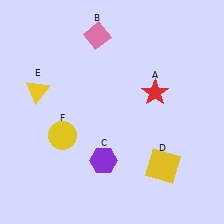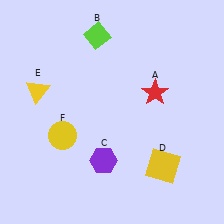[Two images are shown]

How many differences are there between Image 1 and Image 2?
There is 1 difference between the two images.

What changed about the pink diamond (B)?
In Image 1, B is pink. In Image 2, it changed to lime.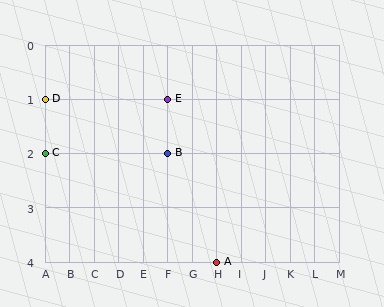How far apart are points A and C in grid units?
Points A and C are 7 columns and 2 rows apart (about 7.3 grid units diagonally).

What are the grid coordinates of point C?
Point C is at grid coordinates (A, 2).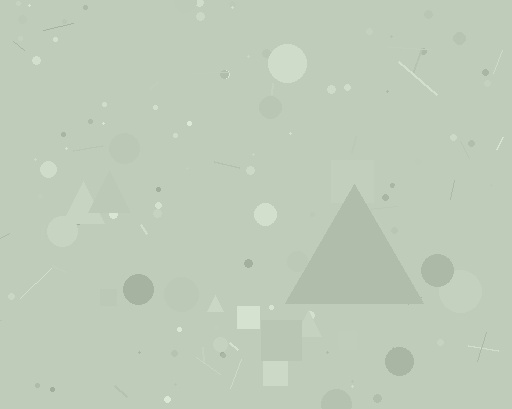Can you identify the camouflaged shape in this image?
The camouflaged shape is a triangle.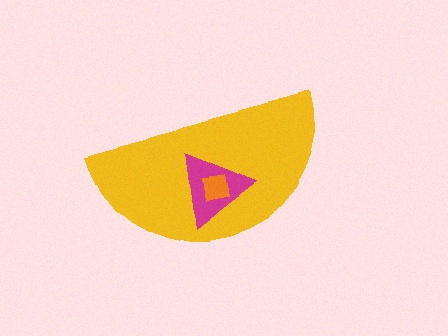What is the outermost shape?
The yellow semicircle.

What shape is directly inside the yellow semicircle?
The magenta triangle.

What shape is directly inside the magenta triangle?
The orange square.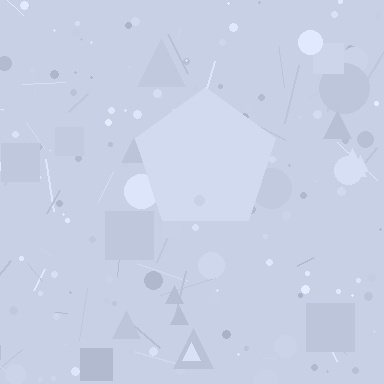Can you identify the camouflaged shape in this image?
The camouflaged shape is a pentagon.